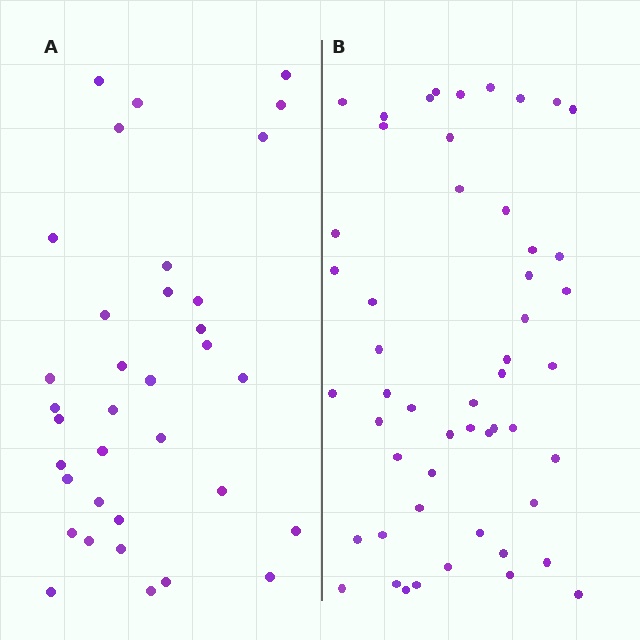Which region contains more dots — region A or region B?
Region B (the right region) has more dots.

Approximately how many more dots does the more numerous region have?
Region B has approximately 15 more dots than region A.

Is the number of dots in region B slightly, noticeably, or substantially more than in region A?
Region B has substantially more. The ratio is roughly 1.5 to 1.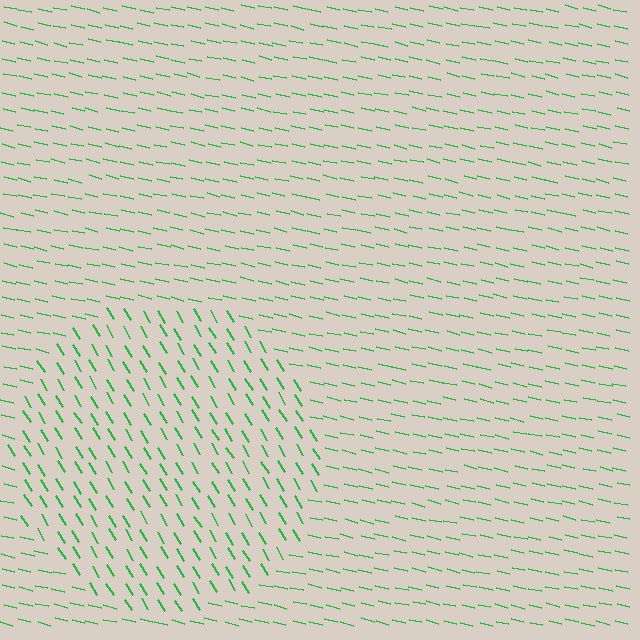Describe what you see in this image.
The image is filled with small green line segments. A circle region in the image has lines oriented differently from the surrounding lines, creating a visible texture boundary.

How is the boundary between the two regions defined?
The boundary is defined purely by a change in line orientation (approximately 45 degrees difference). All lines are the same color and thickness.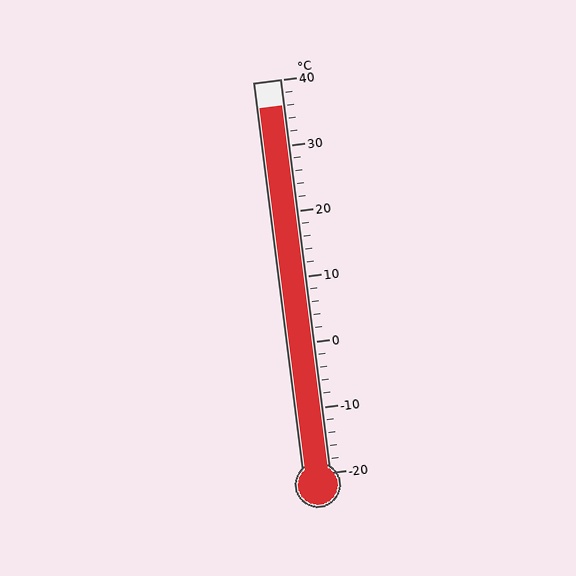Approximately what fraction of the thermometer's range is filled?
The thermometer is filled to approximately 95% of its range.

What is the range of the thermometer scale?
The thermometer scale ranges from -20°C to 40°C.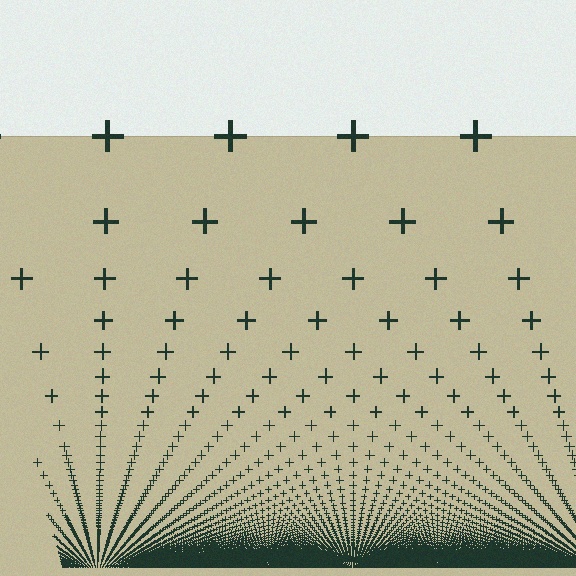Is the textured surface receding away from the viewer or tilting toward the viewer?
The surface appears to tilt toward the viewer. Texture elements get larger and sparser toward the top.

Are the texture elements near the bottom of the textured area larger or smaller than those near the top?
Smaller. The gradient is inverted — elements near the bottom are smaller and denser.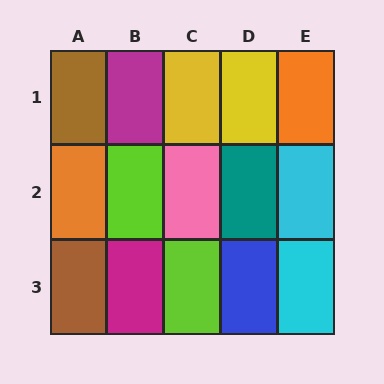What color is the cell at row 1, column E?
Orange.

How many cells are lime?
2 cells are lime.